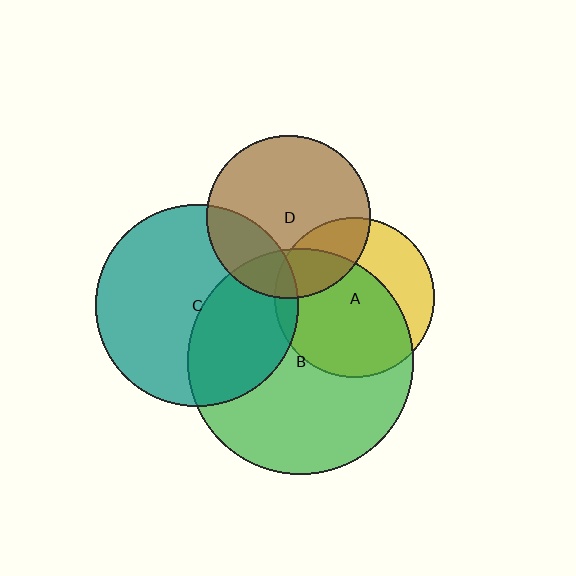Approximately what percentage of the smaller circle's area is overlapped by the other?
Approximately 5%.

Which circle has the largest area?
Circle B (green).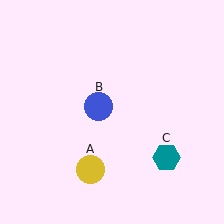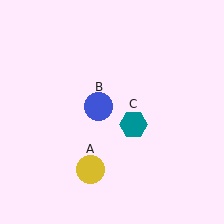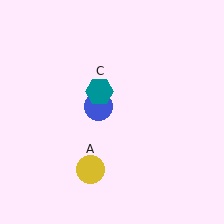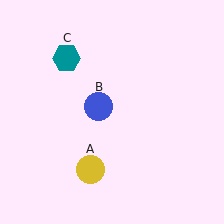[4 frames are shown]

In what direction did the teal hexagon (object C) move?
The teal hexagon (object C) moved up and to the left.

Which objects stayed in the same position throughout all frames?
Yellow circle (object A) and blue circle (object B) remained stationary.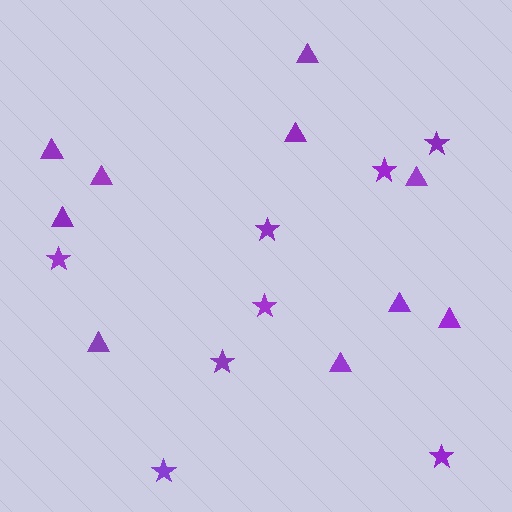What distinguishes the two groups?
There are 2 groups: one group of stars (8) and one group of triangles (10).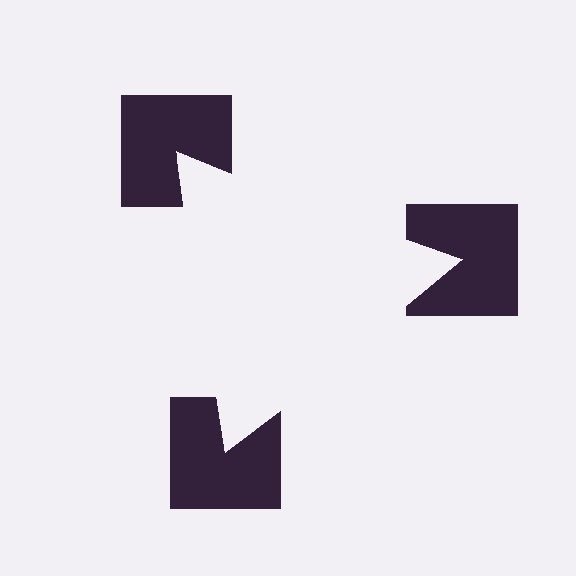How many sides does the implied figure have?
3 sides.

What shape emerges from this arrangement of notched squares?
An illusory triangle — its edges are inferred from the aligned wedge cuts in the notched squares, not physically drawn.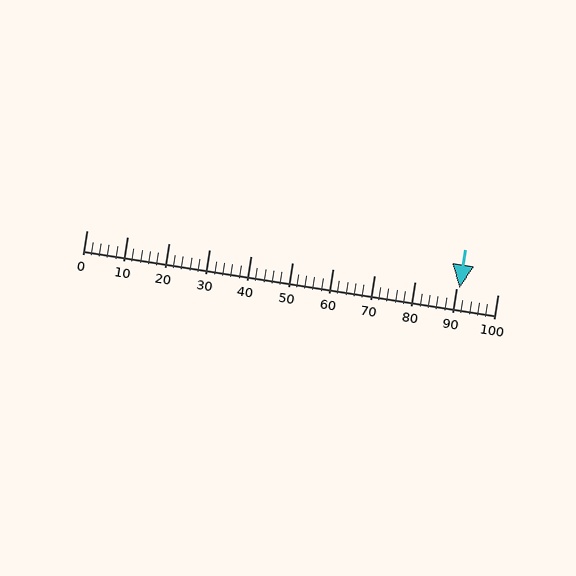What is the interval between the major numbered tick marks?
The major tick marks are spaced 10 units apart.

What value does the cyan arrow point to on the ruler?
The cyan arrow points to approximately 91.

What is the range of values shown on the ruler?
The ruler shows values from 0 to 100.